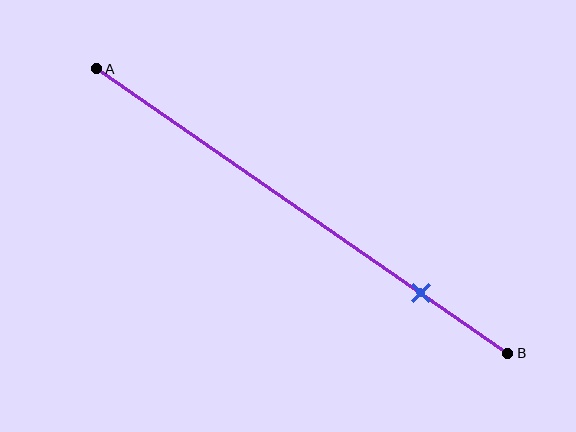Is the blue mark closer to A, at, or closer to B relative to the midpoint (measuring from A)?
The blue mark is closer to point B than the midpoint of segment AB.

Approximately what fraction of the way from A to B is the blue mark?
The blue mark is approximately 80% of the way from A to B.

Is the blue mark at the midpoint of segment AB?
No, the mark is at about 80% from A, not at the 50% midpoint.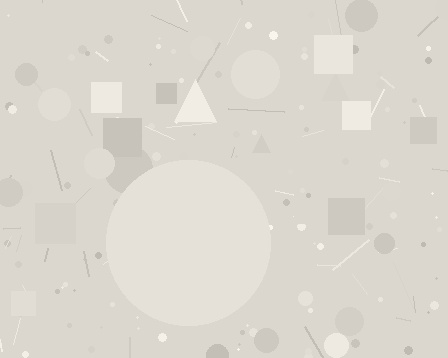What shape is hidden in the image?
A circle is hidden in the image.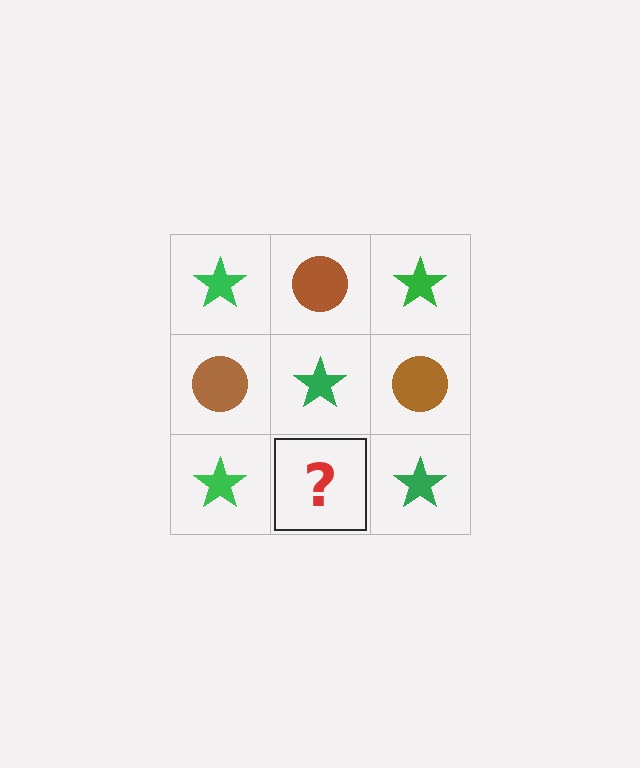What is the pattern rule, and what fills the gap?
The rule is that it alternates green star and brown circle in a checkerboard pattern. The gap should be filled with a brown circle.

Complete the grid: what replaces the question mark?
The question mark should be replaced with a brown circle.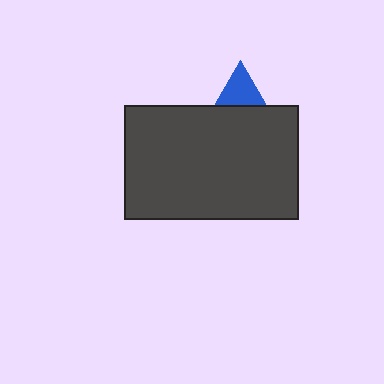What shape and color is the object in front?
The object in front is a dark gray rectangle.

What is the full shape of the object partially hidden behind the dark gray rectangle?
The partially hidden object is a blue triangle.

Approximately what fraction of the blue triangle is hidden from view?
Roughly 65% of the blue triangle is hidden behind the dark gray rectangle.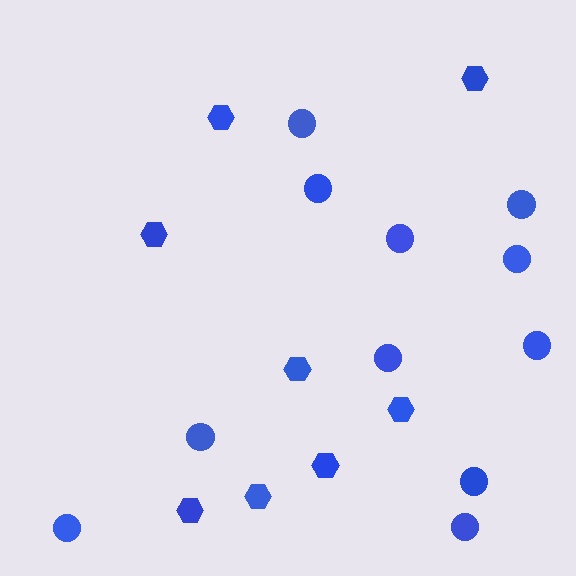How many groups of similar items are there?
There are 2 groups: one group of hexagons (8) and one group of circles (11).